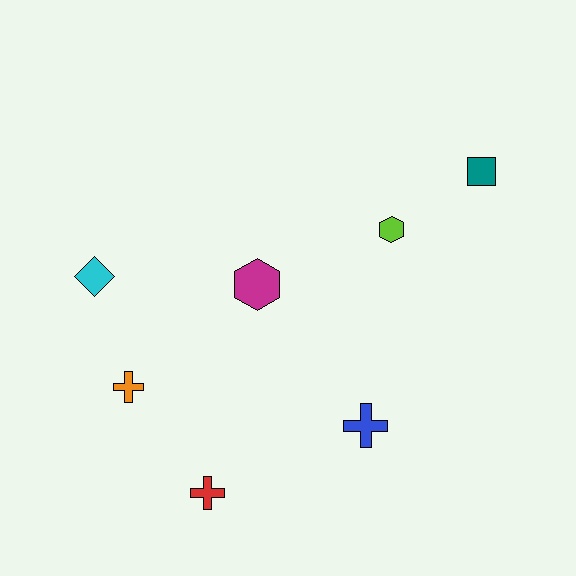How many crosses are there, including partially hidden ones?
There are 3 crosses.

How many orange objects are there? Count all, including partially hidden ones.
There is 1 orange object.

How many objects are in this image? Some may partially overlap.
There are 7 objects.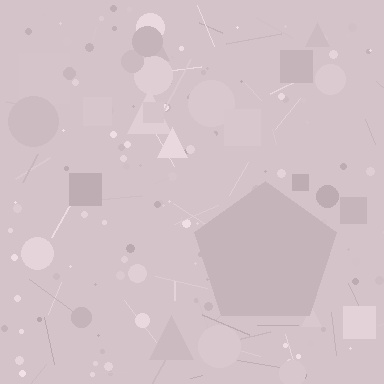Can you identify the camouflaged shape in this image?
The camouflaged shape is a pentagon.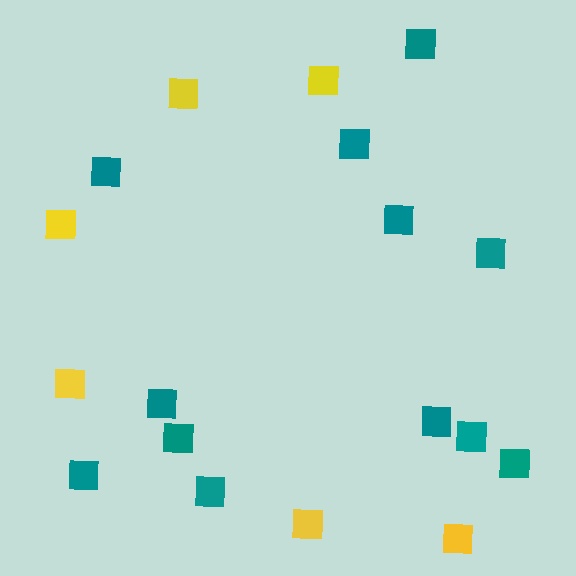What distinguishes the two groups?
There are 2 groups: one group of teal squares (12) and one group of yellow squares (6).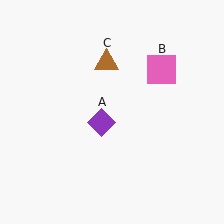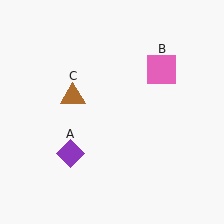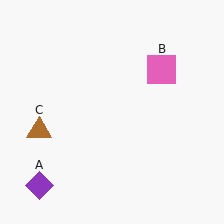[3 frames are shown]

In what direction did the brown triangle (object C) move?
The brown triangle (object C) moved down and to the left.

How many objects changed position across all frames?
2 objects changed position: purple diamond (object A), brown triangle (object C).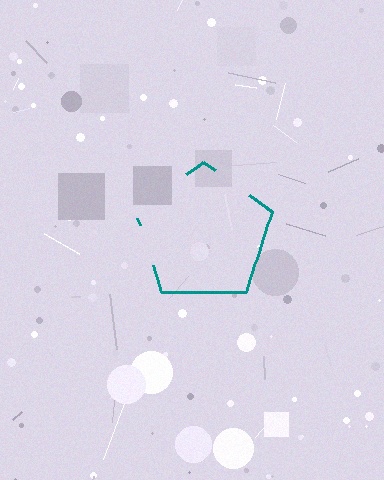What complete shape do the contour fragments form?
The contour fragments form a pentagon.